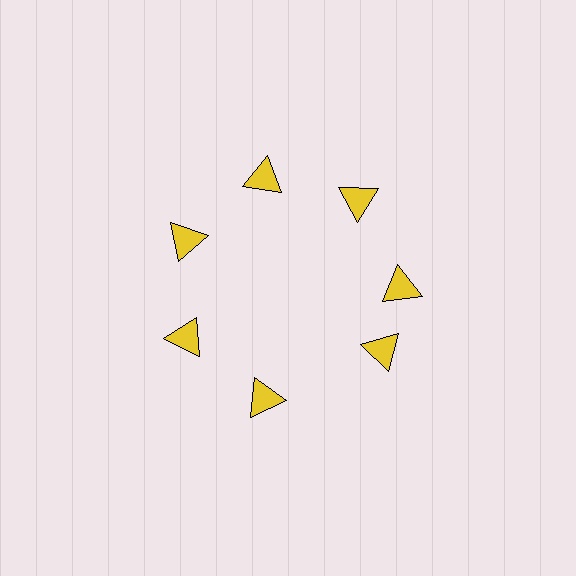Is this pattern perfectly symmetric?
No. The 7 yellow triangles are arranged in a ring, but one element near the 5 o'clock position is rotated out of alignment along the ring, breaking the 7-fold rotational symmetry.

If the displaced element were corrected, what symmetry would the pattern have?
It would have 7-fold rotational symmetry — the pattern would map onto itself every 51 degrees.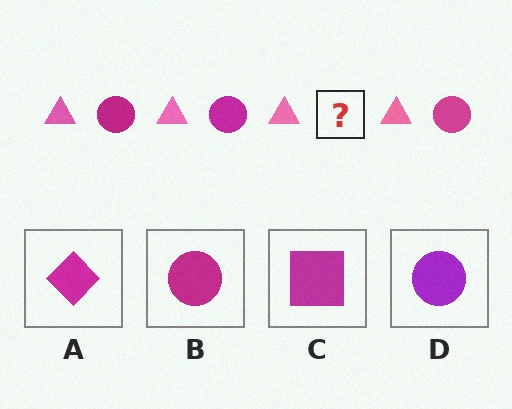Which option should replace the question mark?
Option B.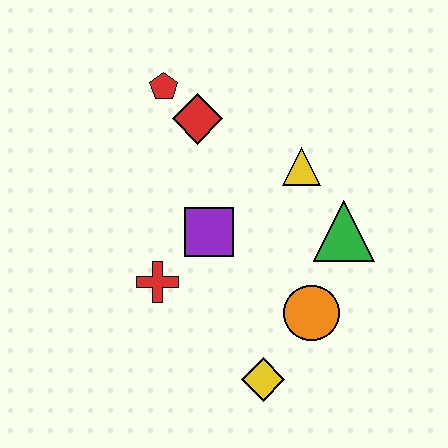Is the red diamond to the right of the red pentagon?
Yes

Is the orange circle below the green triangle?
Yes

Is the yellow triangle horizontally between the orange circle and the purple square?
Yes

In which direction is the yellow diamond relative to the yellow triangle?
The yellow diamond is below the yellow triangle.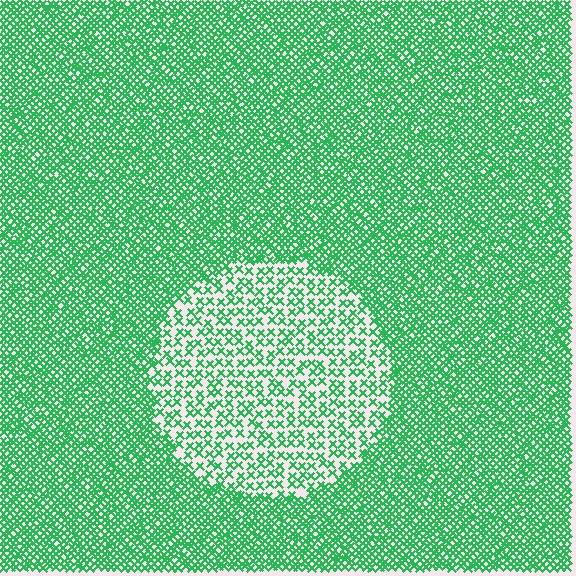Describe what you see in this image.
The image contains small green elements arranged at two different densities. A circle-shaped region is visible where the elements are less densely packed than the surrounding area.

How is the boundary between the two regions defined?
The boundary is defined by a change in element density (approximately 2.3x ratio). All elements are the same color, size, and shape.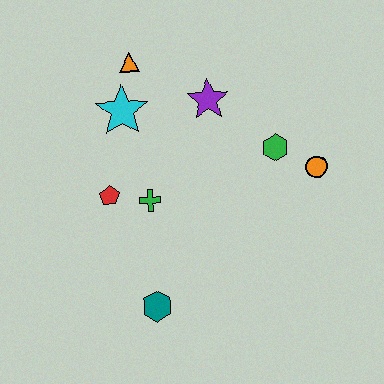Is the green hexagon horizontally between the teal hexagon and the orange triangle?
No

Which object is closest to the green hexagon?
The orange circle is closest to the green hexagon.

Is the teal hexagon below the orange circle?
Yes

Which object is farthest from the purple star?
The teal hexagon is farthest from the purple star.